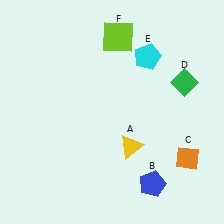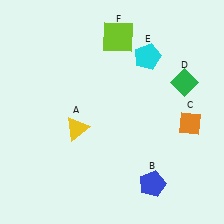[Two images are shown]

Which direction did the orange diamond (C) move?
The orange diamond (C) moved up.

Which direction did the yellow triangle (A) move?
The yellow triangle (A) moved left.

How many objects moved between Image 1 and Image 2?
2 objects moved between the two images.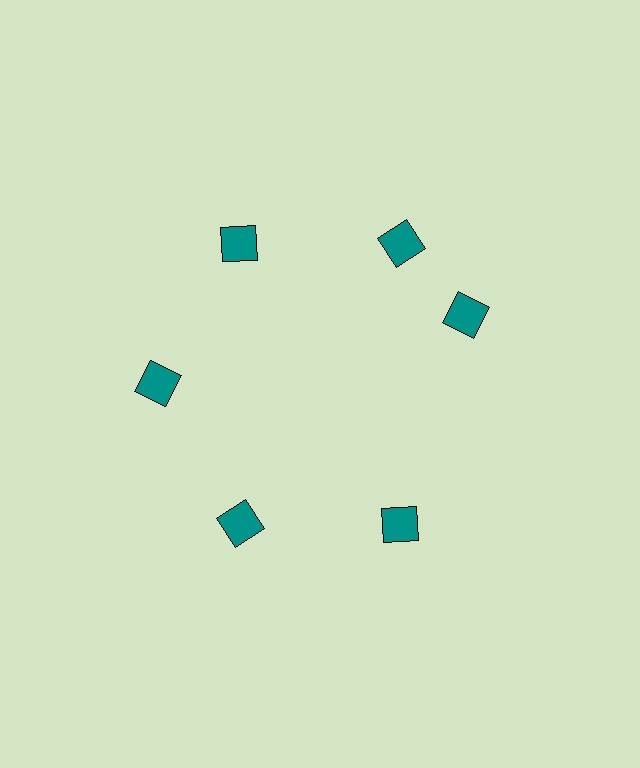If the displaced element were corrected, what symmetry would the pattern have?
It would have 6-fold rotational symmetry — the pattern would map onto itself every 60 degrees.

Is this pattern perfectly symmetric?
No. The 6 teal diamonds are arranged in a ring, but one element near the 3 o'clock position is rotated out of alignment along the ring, breaking the 6-fold rotational symmetry.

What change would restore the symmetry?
The symmetry would be restored by rotating it back into even spacing with its neighbors so that all 6 diamonds sit at equal angles and equal distance from the center.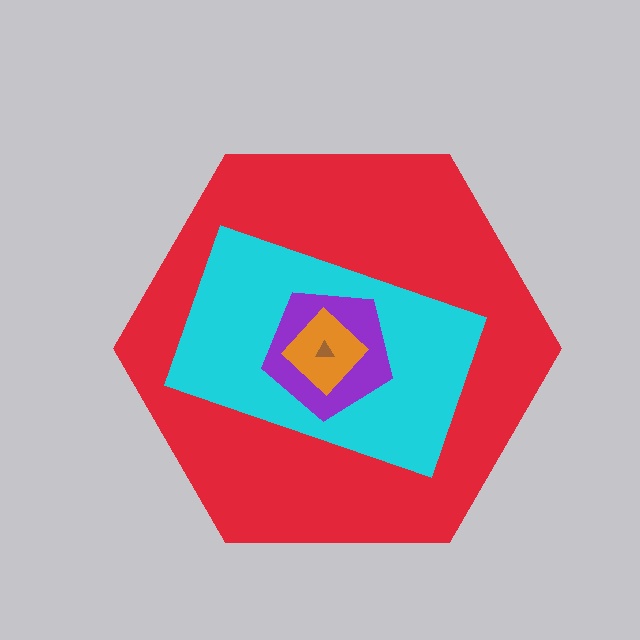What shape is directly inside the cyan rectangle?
The purple pentagon.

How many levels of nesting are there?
5.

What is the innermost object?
The brown triangle.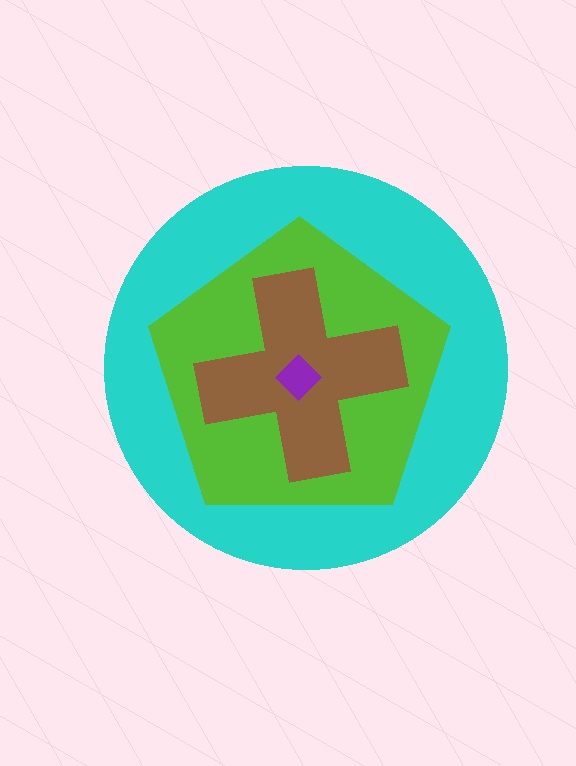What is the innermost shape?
The purple diamond.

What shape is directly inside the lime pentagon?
The brown cross.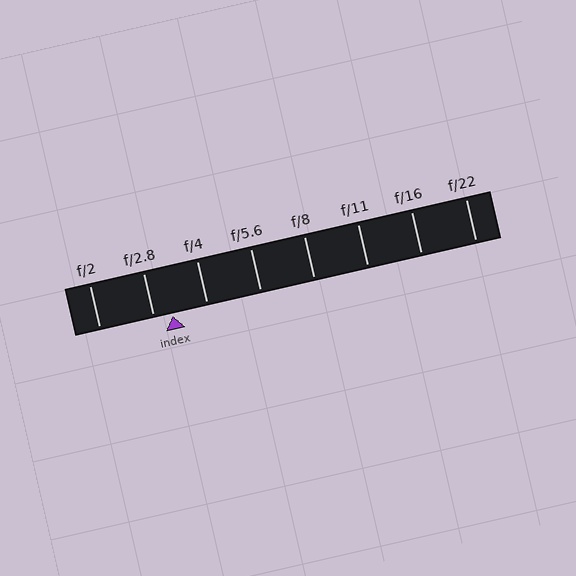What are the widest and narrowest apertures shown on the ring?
The widest aperture shown is f/2 and the narrowest is f/22.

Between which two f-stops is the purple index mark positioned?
The index mark is between f/2.8 and f/4.